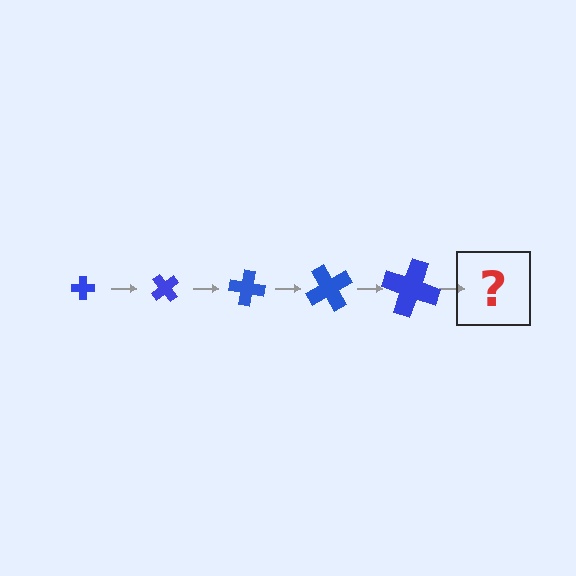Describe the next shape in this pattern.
It should be a cross, larger than the previous one and rotated 250 degrees from the start.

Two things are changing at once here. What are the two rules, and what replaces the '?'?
The two rules are that the cross grows larger each step and it rotates 50 degrees each step. The '?' should be a cross, larger than the previous one and rotated 250 degrees from the start.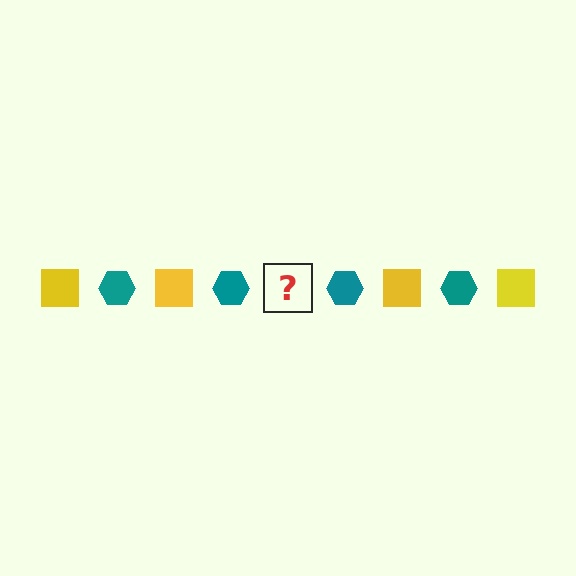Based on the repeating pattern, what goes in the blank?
The blank should be a yellow square.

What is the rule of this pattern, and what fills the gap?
The rule is that the pattern alternates between yellow square and teal hexagon. The gap should be filled with a yellow square.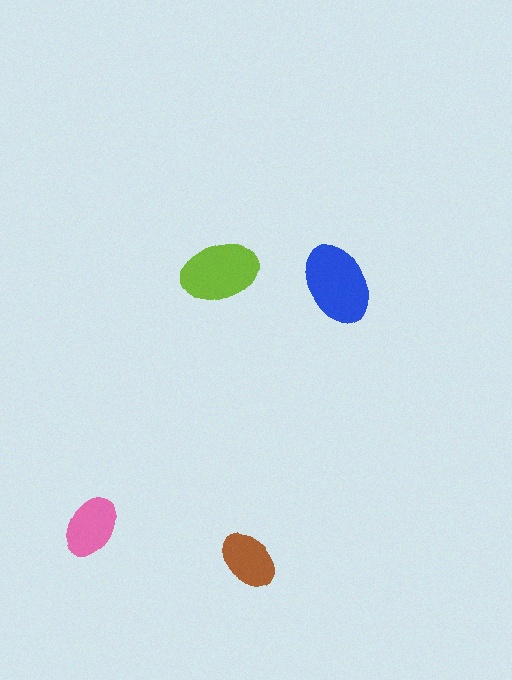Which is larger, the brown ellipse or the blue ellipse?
The blue one.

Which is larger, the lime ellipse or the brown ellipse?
The lime one.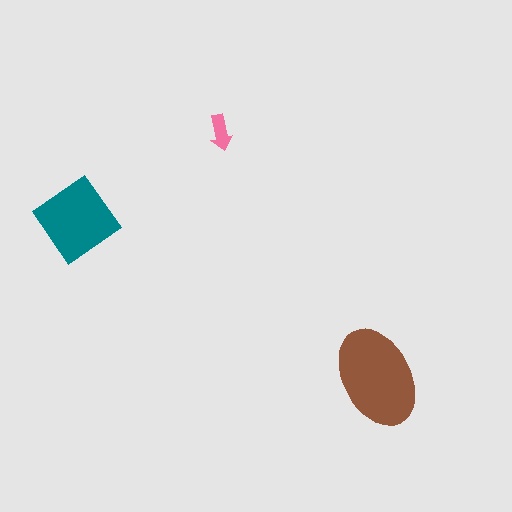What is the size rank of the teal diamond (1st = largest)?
2nd.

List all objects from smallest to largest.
The pink arrow, the teal diamond, the brown ellipse.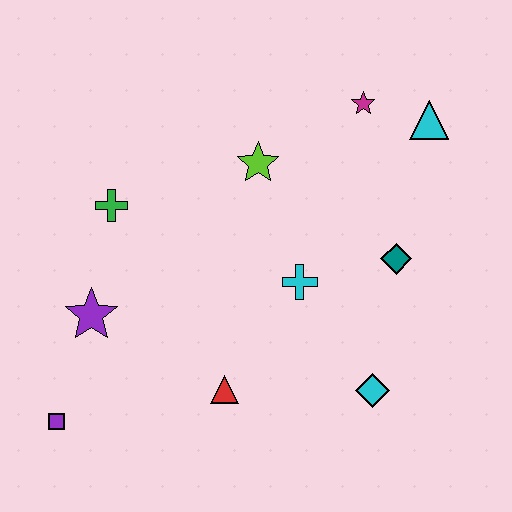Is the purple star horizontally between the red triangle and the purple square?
Yes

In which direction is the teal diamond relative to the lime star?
The teal diamond is to the right of the lime star.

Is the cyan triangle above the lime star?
Yes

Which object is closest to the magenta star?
The cyan triangle is closest to the magenta star.